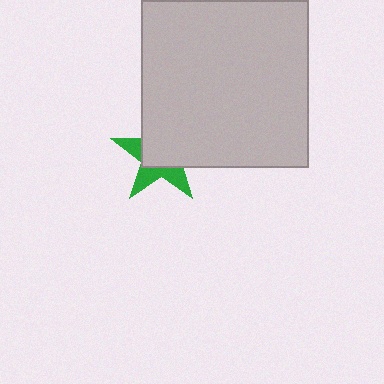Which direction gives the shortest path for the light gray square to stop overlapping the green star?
Moving toward the upper-right gives the shortest separation.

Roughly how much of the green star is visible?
A small part of it is visible (roughly 40%).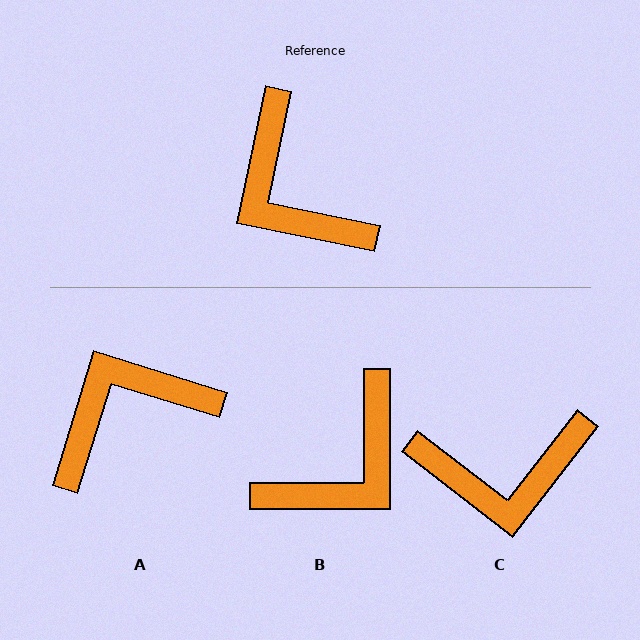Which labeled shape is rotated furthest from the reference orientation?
B, about 102 degrees away.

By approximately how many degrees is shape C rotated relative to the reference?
Approximately 64 degrees counter-clockwise.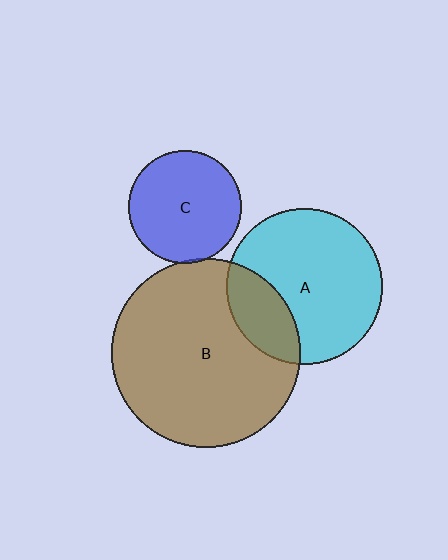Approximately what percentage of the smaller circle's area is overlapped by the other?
Approximately 25%.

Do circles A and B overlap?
Yes.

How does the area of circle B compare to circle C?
Approximately 2.8 times.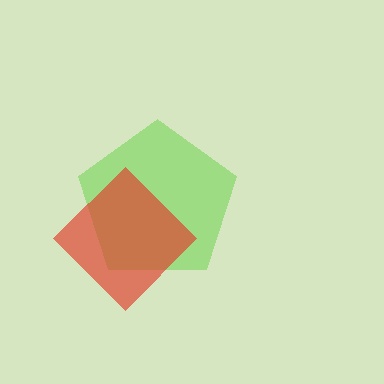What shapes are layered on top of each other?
The layered shapes are: a lime pentagon, a red diamond.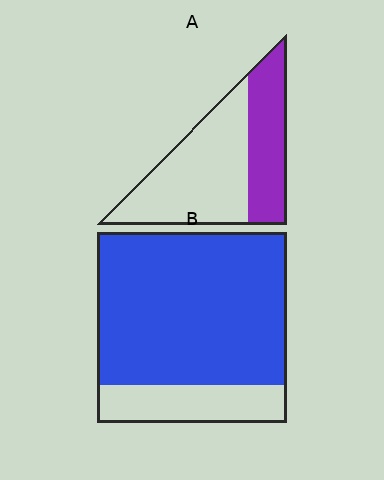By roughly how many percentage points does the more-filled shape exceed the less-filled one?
By roughly 45 percentage points (B over A).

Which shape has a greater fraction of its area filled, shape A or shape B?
Shape B.